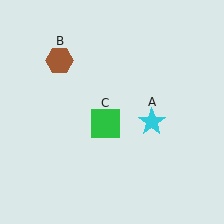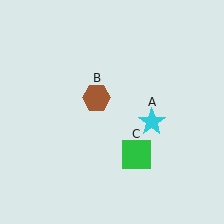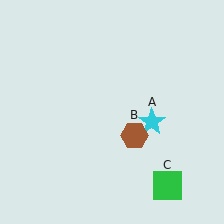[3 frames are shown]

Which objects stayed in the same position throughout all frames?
Cyan star (object A) remained stationary.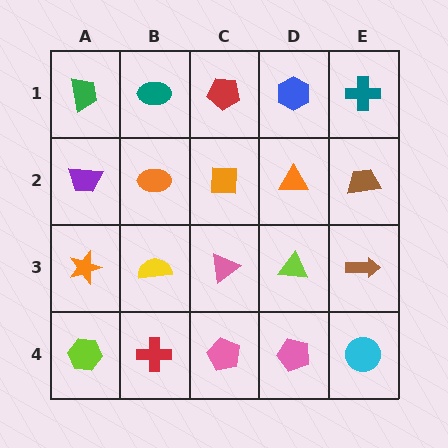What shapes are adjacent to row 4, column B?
A yellow semicircle (row 3, column B), a lime hexagon (row 4, column A), a pink pentagon (row 4, column C).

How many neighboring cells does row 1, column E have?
2.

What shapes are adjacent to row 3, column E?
A brown trapezoid (row 2, column E), a cyan circle (row 4, column E), a lime triangle (row 3, column D).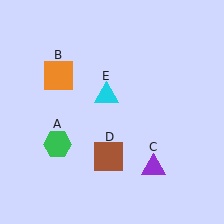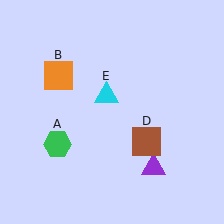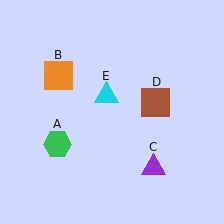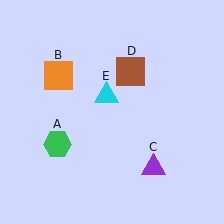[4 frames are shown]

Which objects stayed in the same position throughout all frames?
Green hexagon (object A) and orange square (object B) and purple triangle (object C) and cyan triangle (object E) remained stationary.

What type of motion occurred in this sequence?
The brown square (object D) rotated counterclockwise around the center of the scene.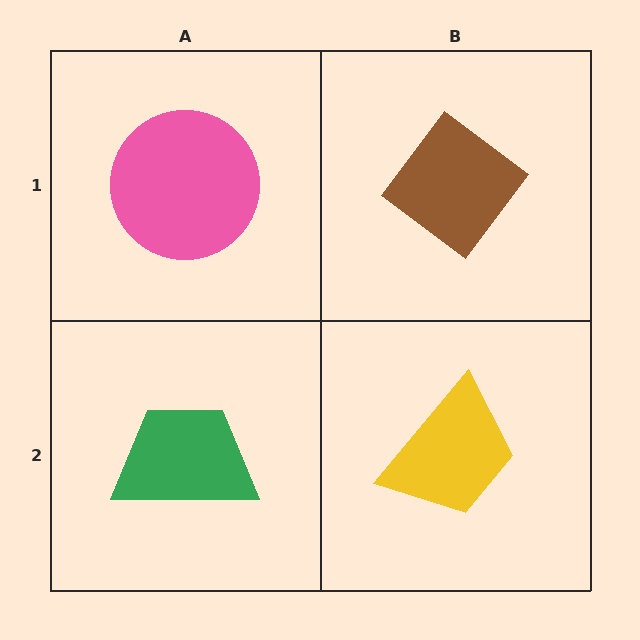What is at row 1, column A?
A pink circle.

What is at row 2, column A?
A green trapezoid.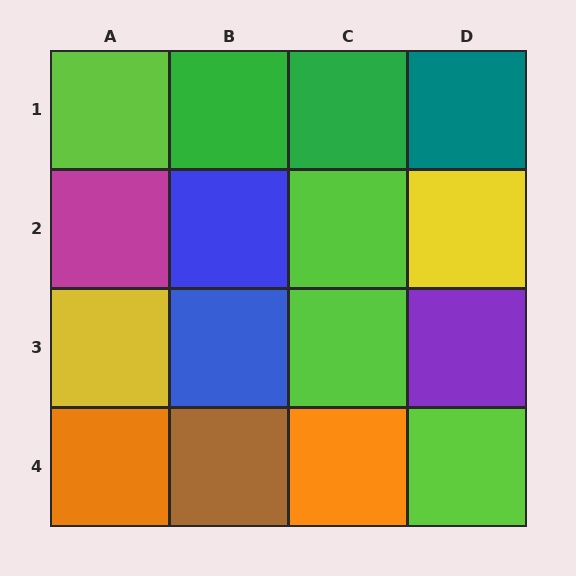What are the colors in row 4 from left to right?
Orange, brown, orange, lime.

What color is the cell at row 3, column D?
Purple.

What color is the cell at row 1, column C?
Green.